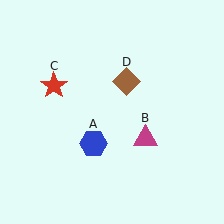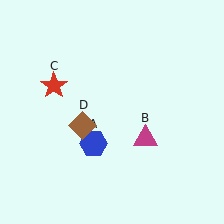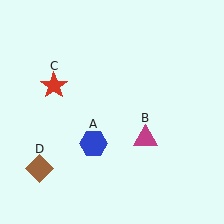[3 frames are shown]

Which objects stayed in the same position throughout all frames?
Blue hexagon (object A) and magenta triangle (object B) and red star (object C) remained stationary.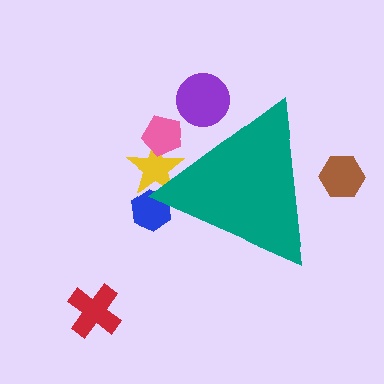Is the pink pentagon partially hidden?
Yes, the pink pentagon is partially hidden behind the teal triangle.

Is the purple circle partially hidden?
Yes, the purple circle is partially hidden behind the teal triangle.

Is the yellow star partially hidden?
Yes, the yellow star is partially hidden behind the teal triangle.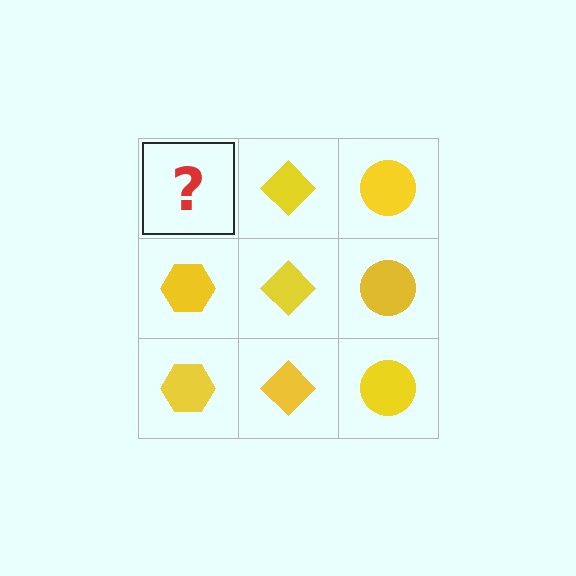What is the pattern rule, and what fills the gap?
The rule is that each column has a consistent shape. The gap should be filled with a yellow hexagon.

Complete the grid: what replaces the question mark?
The question mark should be replaced with a yellow hexagon.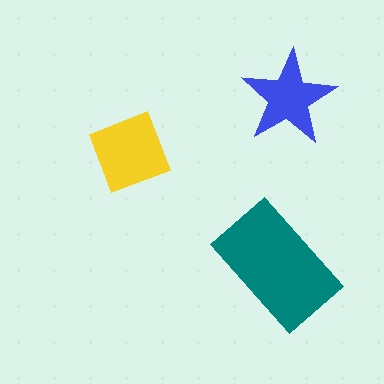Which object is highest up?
The blue star is topmost.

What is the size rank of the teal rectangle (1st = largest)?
1st.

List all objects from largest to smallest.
The teal rectangle, the yellow diamond, the blue star.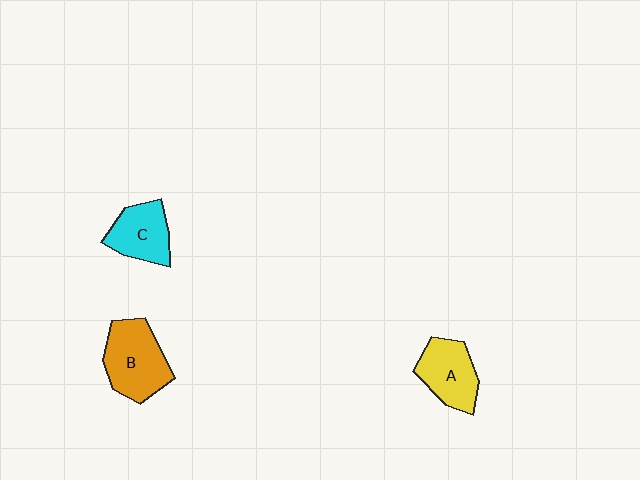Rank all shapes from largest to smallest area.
From largest to smallest: B (orange), A (yellow), C (cyan).